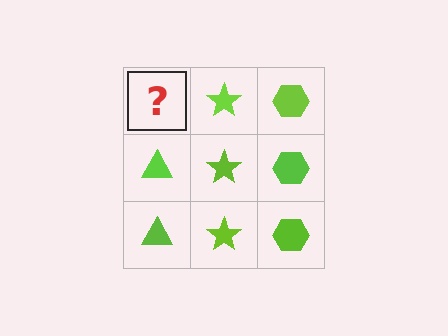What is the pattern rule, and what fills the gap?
The rule is that each column has a consistent shape. The gap should be filled with a lime triangle.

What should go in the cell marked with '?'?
The missing cell should contain a lime triangle.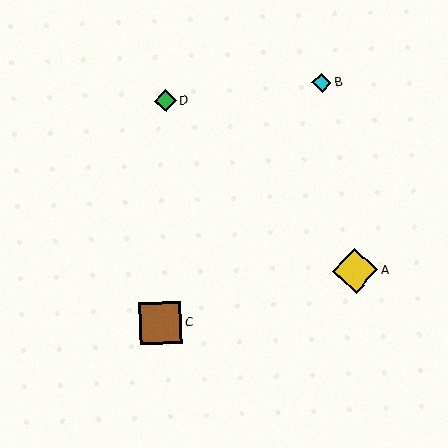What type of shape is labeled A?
Shape A is a yellow diamond.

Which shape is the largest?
The yellow diamond (labeled A) is the largest.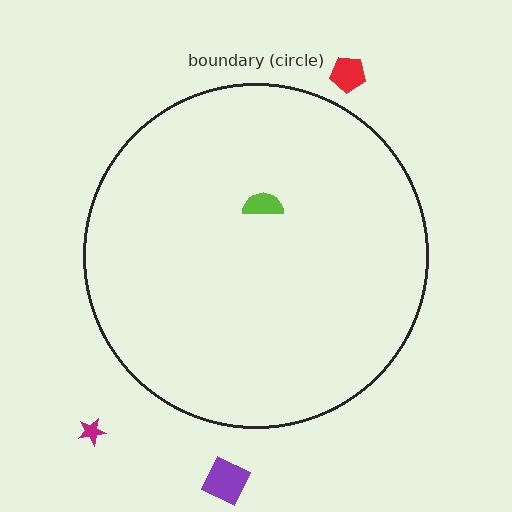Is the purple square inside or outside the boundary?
Outside.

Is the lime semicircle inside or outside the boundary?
Inside.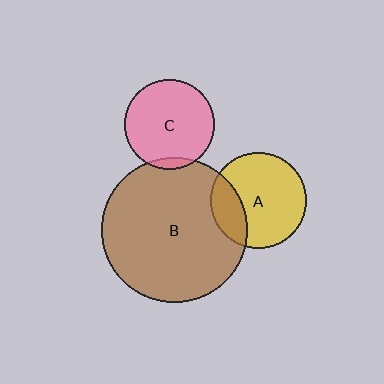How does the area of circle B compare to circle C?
Approximately 2.6 times.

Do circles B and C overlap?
Yes.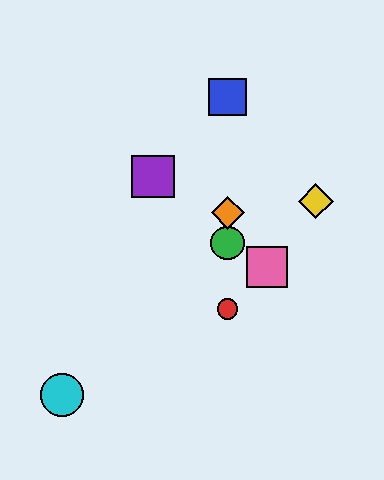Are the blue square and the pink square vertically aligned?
No, the blue square is at x≈228 and the pink square is at x≈267.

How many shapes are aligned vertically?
4 shapes (the red circle, the blue square, the green circle, the orange diamond) are aligned vertically.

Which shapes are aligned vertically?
The red circle, the blue square, the green circle, the orange diamond are aligned vertically.